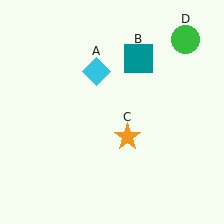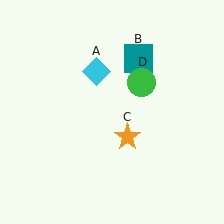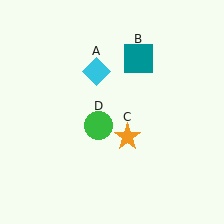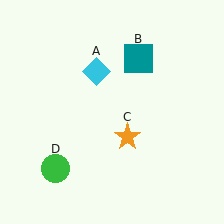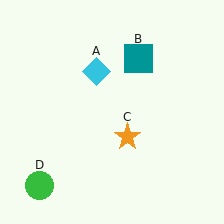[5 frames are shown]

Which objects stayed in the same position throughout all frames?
Cyan diamond (object A) and teal square (object B) and orange star (object C) remained stationary.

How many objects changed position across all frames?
1 object changed position: green circle (object D).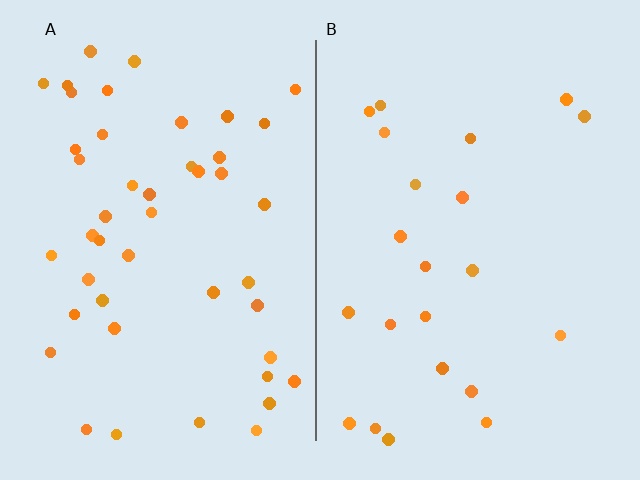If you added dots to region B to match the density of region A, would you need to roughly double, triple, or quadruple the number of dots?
Approximately double.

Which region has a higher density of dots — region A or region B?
A (the left).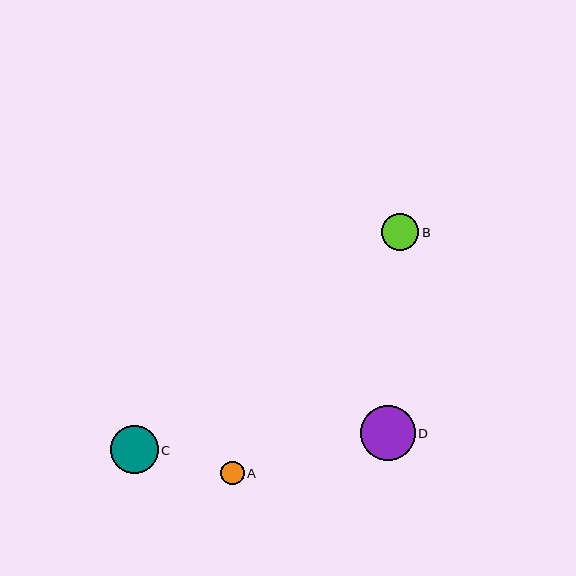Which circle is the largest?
Circle D is the largest with a size of approximately 55 pixels.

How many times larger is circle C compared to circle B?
Circle C is approximately 1.3 times the size of circle B.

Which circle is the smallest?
Circle A is the smallest with a size of approximately 23 pixels.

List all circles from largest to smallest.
From largest to smallest: D, C, B, A.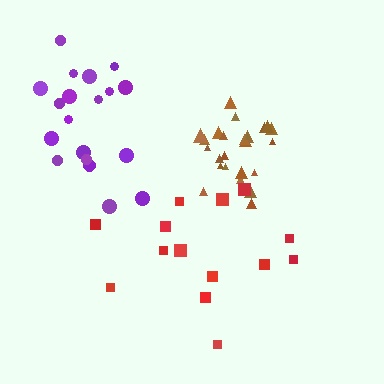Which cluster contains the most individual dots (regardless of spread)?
Brown (26).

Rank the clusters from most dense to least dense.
brown, purple, red.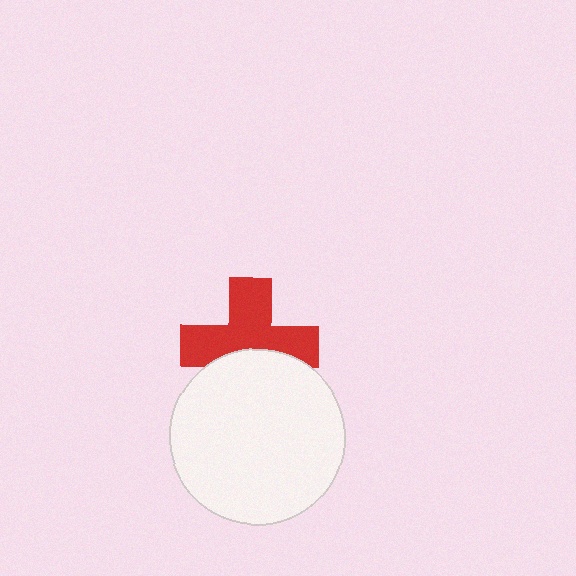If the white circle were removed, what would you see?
You would see the complete red cross.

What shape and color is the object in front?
The object in front is a white circle.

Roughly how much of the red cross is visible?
Most of it is visible (roughly 66%).